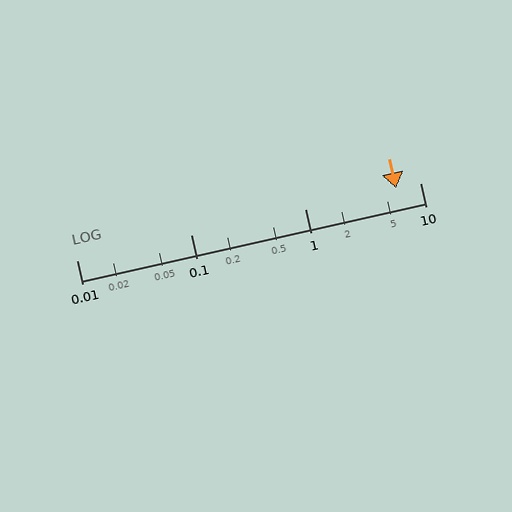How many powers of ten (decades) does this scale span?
The scale spans 3 decades, from 0.01 to 10.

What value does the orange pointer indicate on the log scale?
The pointer indicates approximately 6.2.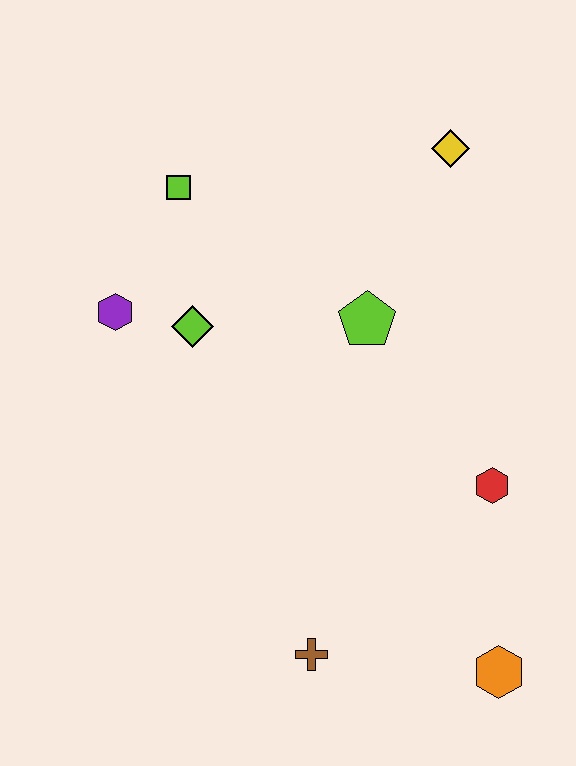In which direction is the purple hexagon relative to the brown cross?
The purple hexagon is above the brown cross.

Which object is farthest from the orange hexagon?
The lime square is farthest from the orange hexagon.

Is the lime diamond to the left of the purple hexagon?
No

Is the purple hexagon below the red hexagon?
No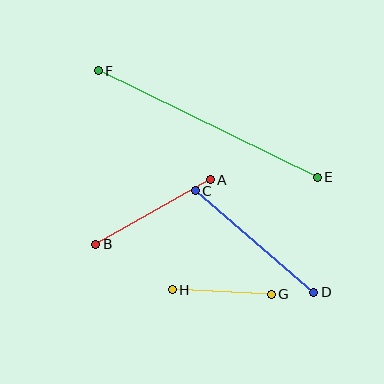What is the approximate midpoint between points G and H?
The midpoint is at approximately (222, 292) pixels.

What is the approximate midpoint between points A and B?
The midpoint is at approximately (153, 212) pixels.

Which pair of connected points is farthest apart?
Points E and F are farthest apart.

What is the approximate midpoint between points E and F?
The midpoint is at approximately (208, 124) pixels.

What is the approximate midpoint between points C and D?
The midpoint is at approximately (255, 242) pixels.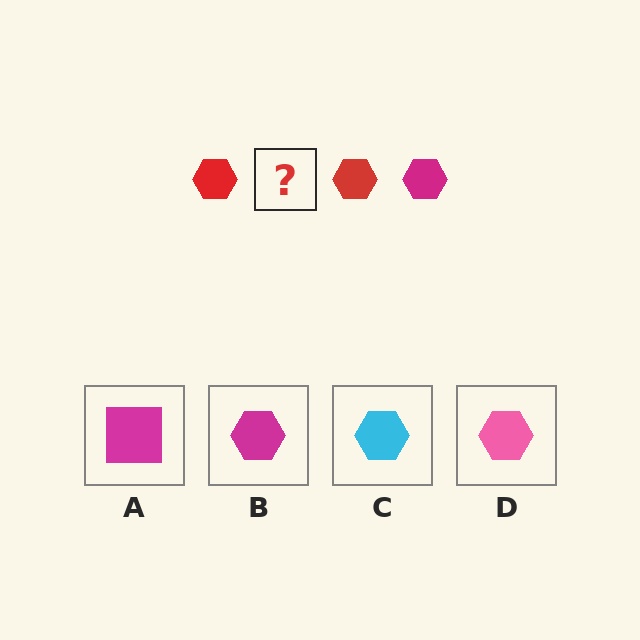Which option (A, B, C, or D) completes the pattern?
B.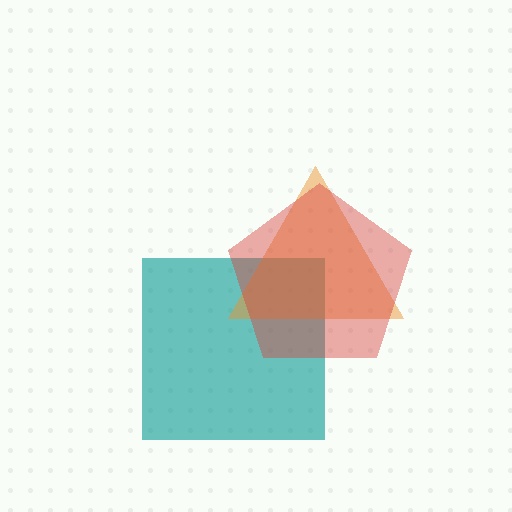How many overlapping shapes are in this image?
There are 3 overlapping shapes in the image.